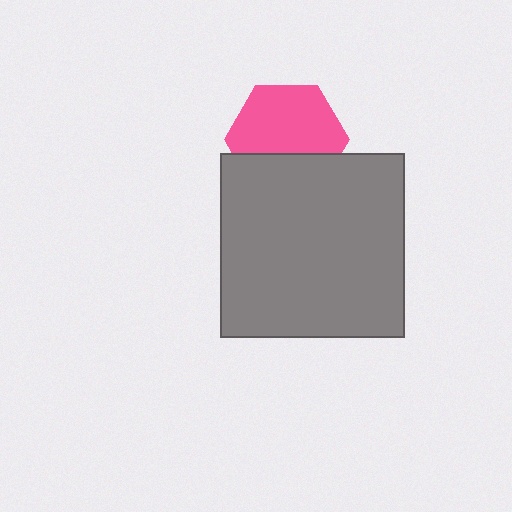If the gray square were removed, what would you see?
You would see the complete pink hexagon.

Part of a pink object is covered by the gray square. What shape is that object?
It is a hexagon.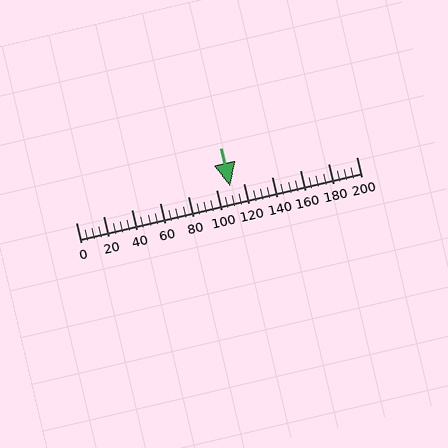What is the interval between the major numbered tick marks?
The major tick marks are spaced 20 units apart.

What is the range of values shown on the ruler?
The ruler shows values from 0 to 200.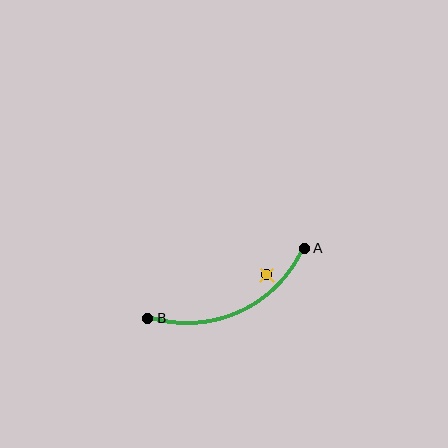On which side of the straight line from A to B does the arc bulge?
The arc bulges below the straight line connecting A and B.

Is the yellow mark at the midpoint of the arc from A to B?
No — the yellow mark does not lie on the arc at all. It sits slightly inside the curve.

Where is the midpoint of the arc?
The arc midpoint is the point on the curve farthest from the straight line joining A and B. It sits below that line.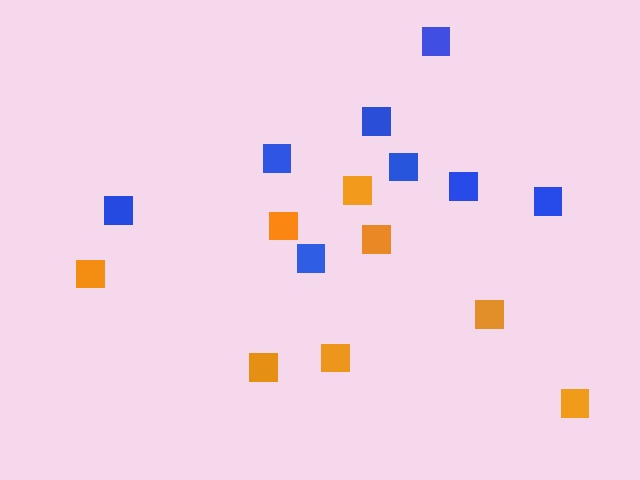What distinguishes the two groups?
There are 2 groups: one group of orange squares (8) and one group of blue squares (8).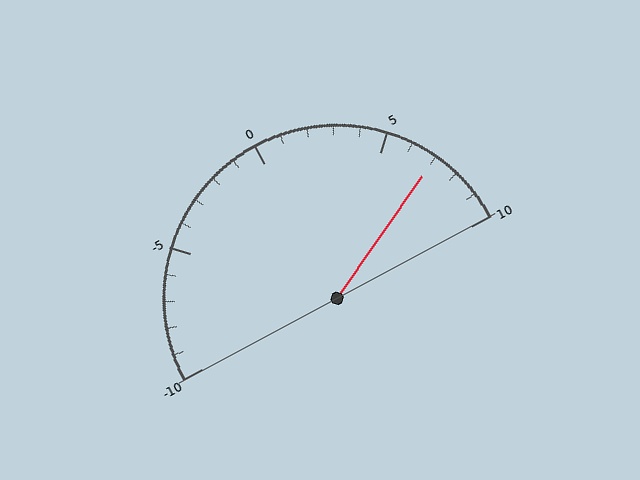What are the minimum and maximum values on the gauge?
The gauge ranges from -10 to 10.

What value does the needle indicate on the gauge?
The needle indicates approximately 7.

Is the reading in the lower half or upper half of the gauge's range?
The reading is in the upper half of the range (-10 to 10).